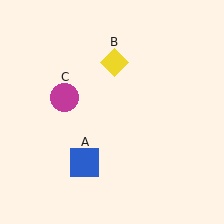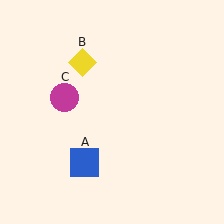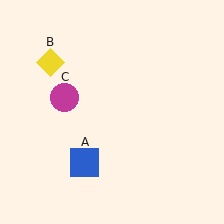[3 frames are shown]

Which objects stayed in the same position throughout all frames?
Blue square (object A) and magenta circle (object C) remained stationary.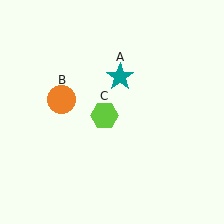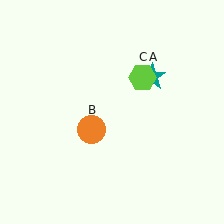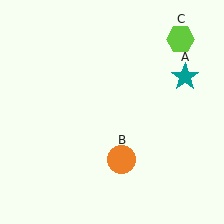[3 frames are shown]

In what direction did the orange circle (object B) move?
The orange circle (object B) moved down and to the right.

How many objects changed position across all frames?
3 objects changed position: teal star (object A), orange circle (object B), lime hexagon (object C).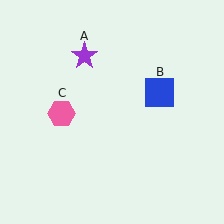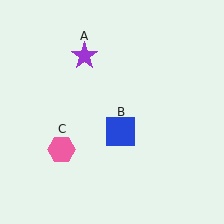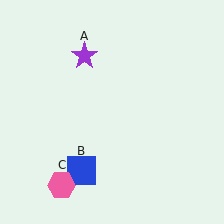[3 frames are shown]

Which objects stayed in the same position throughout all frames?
Purple star (object A) remained stationary.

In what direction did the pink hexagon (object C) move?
The pink hexagon (object C) moved down.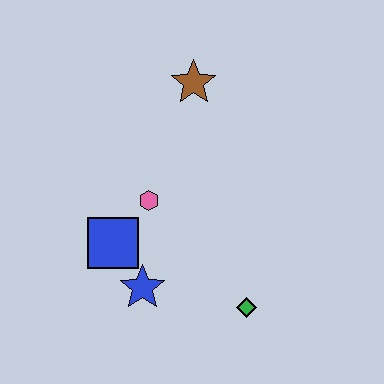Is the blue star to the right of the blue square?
Yes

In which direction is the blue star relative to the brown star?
The blue star is below the brown star.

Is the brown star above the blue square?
Yes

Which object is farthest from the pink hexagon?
The green diamond is farthest from the pink hexagon.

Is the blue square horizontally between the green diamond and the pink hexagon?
No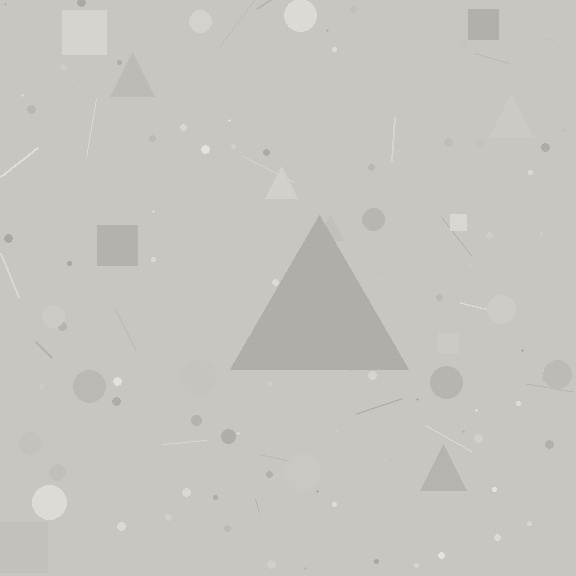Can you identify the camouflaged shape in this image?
The camouflaged shape is a triangle.